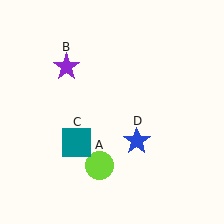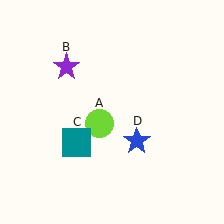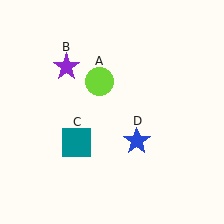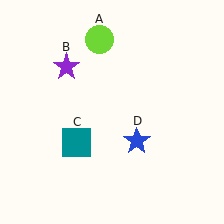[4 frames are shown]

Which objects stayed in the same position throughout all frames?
Purple star (object B) and teal square (object C) and blue star (object D) remained stationary.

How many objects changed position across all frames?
1 object changed position: lime circle (object A).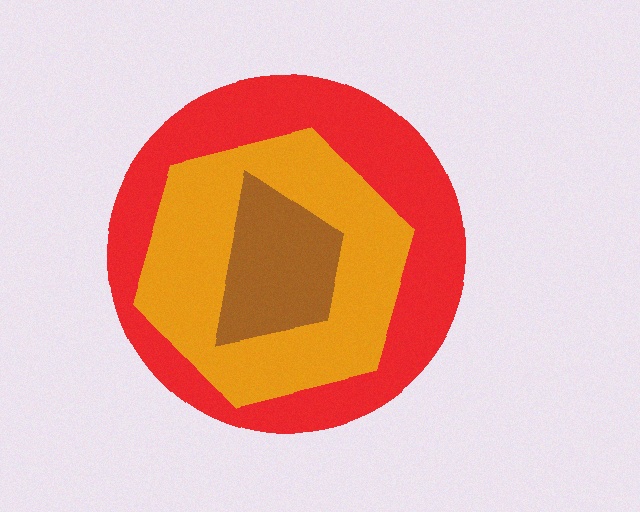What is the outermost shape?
The red circle.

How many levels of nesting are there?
3.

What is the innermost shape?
The brown trapezoid.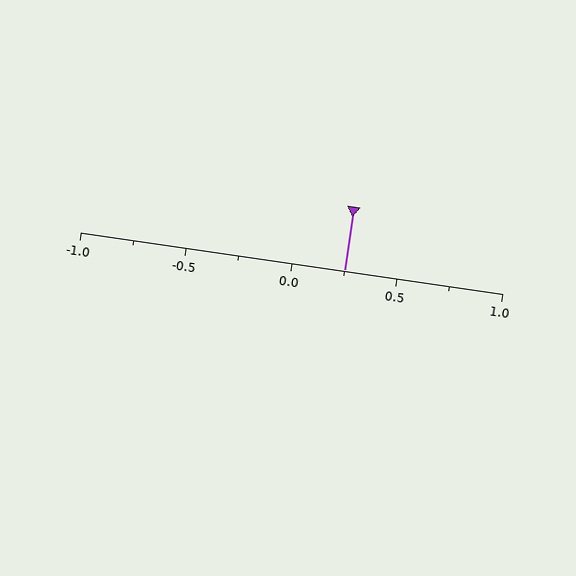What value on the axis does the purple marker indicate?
The marker indicates approximately 0.25.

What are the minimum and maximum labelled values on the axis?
The axis runs from -1.0 to 1.0.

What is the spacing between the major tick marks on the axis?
The major ticks are spaced 0.5 apart.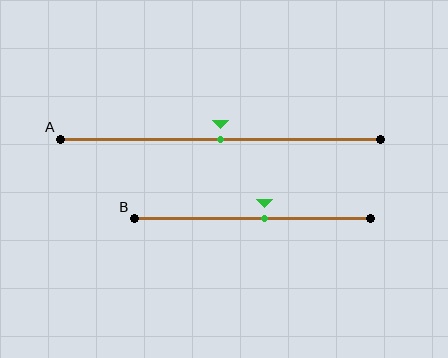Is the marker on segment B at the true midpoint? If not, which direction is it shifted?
No, the marker on segment B is shifted to the right by about 5% of the segment length.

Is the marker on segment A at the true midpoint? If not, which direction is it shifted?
Yes, the marker on segment A is at the true midpoint.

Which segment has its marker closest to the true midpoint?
Segment A has its marker closest to the true midpoint.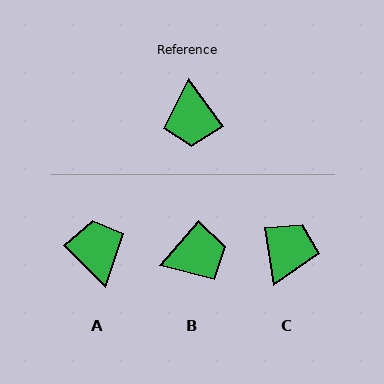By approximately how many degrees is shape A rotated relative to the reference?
Approximately 172 degrees clockwise.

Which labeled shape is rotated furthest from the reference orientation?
A, about 172 degrees away.